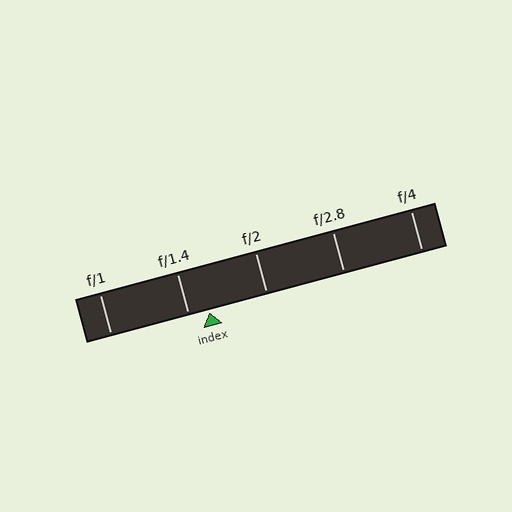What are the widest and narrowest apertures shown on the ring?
The widest aperture shown is f/1 and the narrowest is f/4.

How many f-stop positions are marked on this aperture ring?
There are 5 f-stop positions marked.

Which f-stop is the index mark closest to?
The index mark is closest to f/1.4.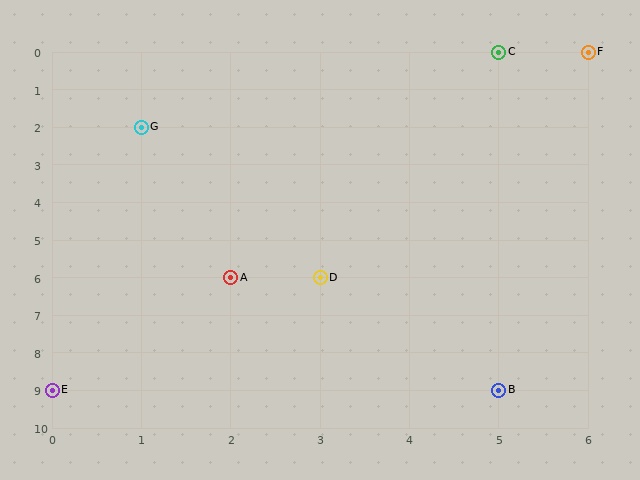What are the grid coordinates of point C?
Point C is at grid coordinates (5, 0).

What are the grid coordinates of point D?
Point D is at grid coordinates (3, 6).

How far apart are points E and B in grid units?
Points E and B are 5 columns apart.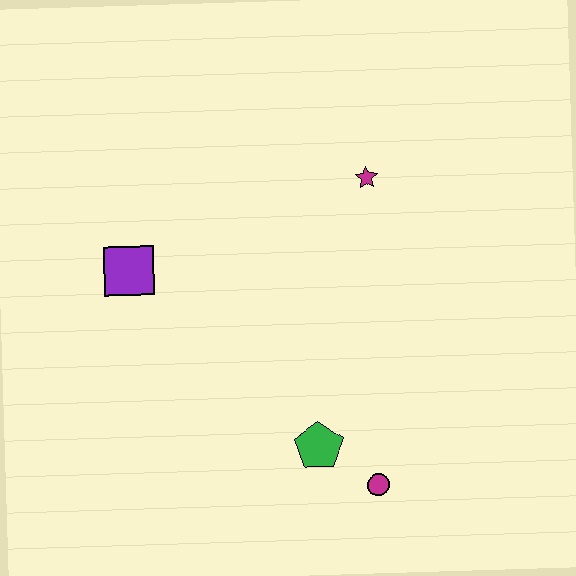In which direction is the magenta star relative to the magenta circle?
The magenta star is above the magenta circle.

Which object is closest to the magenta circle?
The green pentagon is closest to the magenta circle.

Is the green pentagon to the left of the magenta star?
Yes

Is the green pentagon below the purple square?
Yes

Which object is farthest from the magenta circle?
The purple square is farthest from the magenta circle.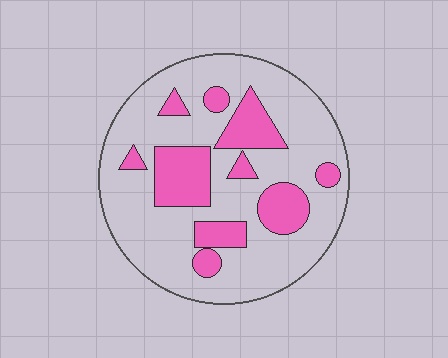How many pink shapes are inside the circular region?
10.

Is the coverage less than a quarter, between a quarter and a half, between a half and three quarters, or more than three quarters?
Between a quarter and a half.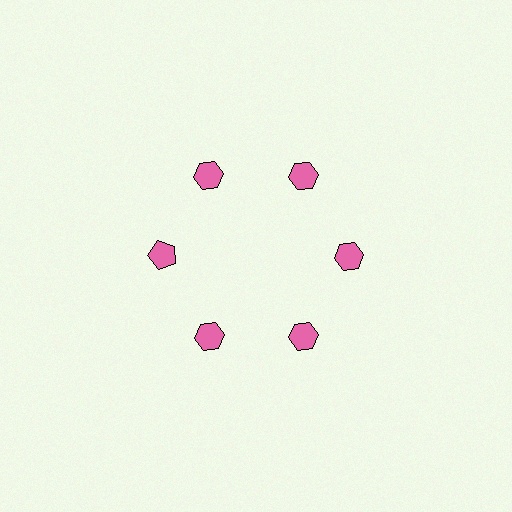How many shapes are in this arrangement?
There are 6 shapes arranged in a ring pattern.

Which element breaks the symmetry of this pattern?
The pink pentagon at roughly the 9 o'clock position breaks the symmetry. All other shapes are pink hexagons.